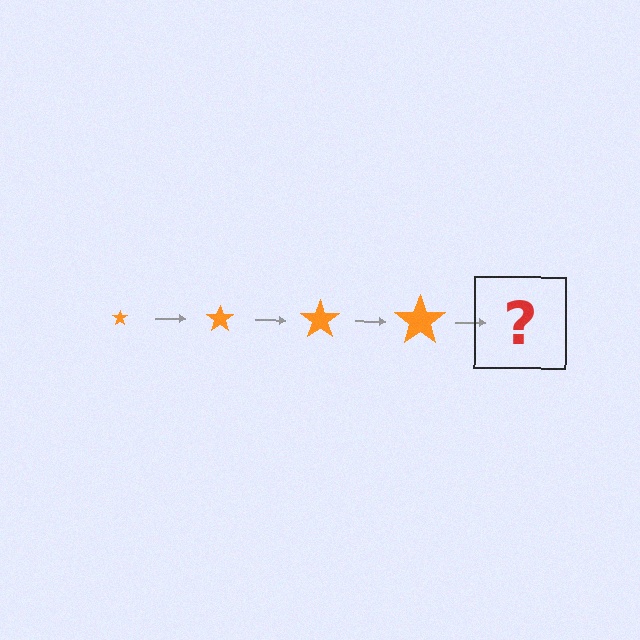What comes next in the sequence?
The next element should be an orange star, larger than the previous one.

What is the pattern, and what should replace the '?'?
The pattern is that the star gets progressively larger each step. The '?' should be an orange star, larger than the previous one.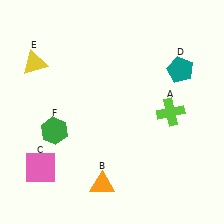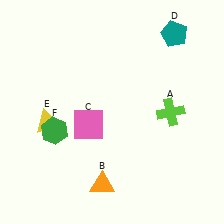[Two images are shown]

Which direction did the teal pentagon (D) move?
The teal pentagon (D) moved up.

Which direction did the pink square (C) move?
The pink square (C) moved right.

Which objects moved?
The objects that moved are: the pink square (C), the teal pentagon (D), the yellow triangle (E).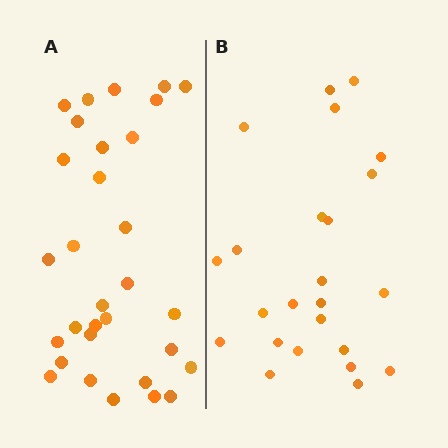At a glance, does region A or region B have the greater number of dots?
Region A (the left region) has more dots.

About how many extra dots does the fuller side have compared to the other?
Region A has roughly 8 or so more dots than region B.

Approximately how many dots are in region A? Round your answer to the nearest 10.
About 30 dots. (The exact count is 31, which rounds to 30.)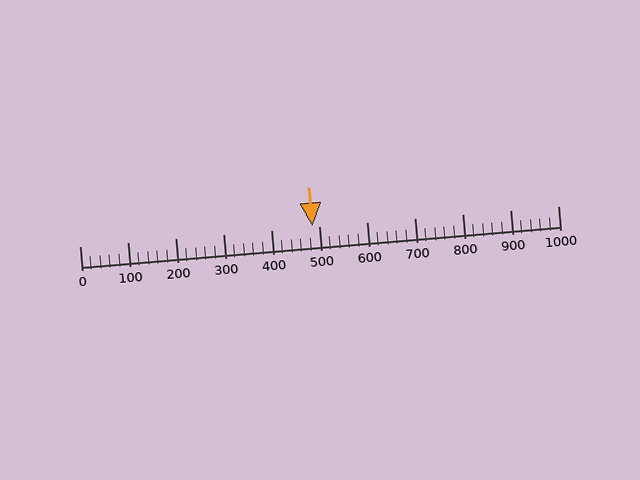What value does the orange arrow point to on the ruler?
The orange arrow points to approximately 487.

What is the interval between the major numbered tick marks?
The major tick marks are spaced 100 units apart.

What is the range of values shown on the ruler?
The ruler shows values from 0 to 1000.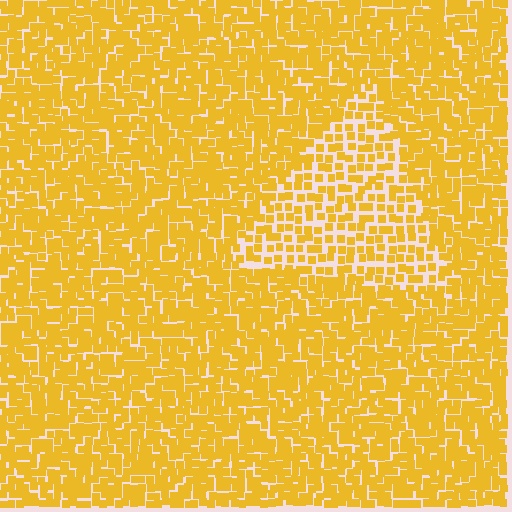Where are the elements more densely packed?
The elements are more densely packed outside the triangle boundary.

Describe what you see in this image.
The image contains small yellow elements arranged at two different densities. A triangle-shaped region is visible where the elements are less densely packed than the surrounding area.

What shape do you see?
I see a triangle.